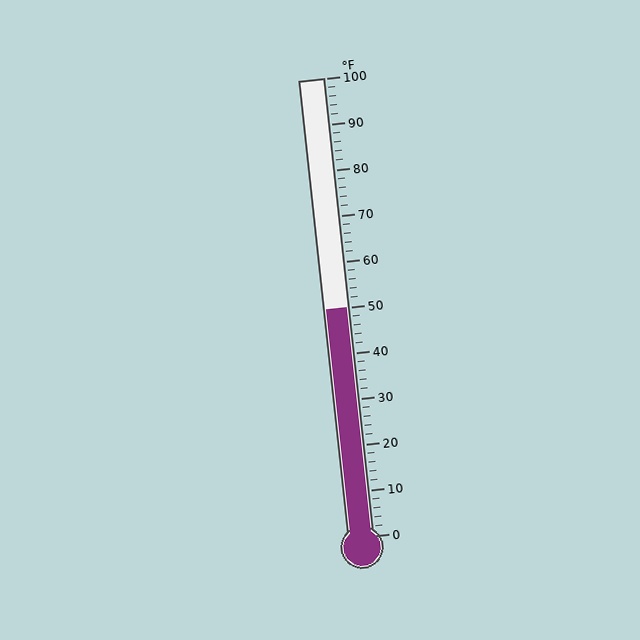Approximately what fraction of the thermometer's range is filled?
The thermometer is filled to approximately 50% of its range.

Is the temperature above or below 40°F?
The temperature is above 40°F.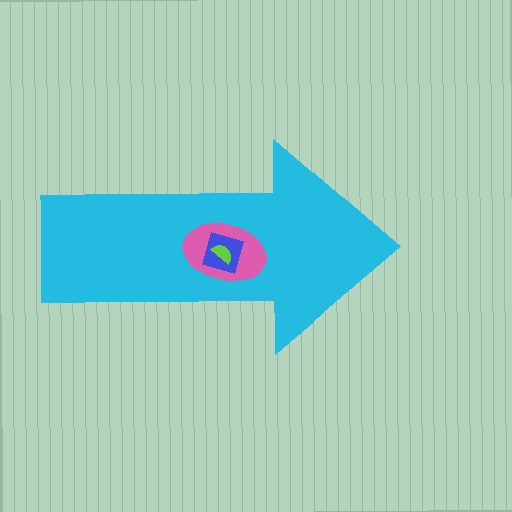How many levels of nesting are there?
4.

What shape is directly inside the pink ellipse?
The blue square.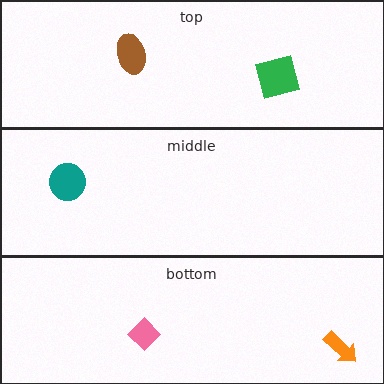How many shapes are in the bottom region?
2.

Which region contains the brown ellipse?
The top region.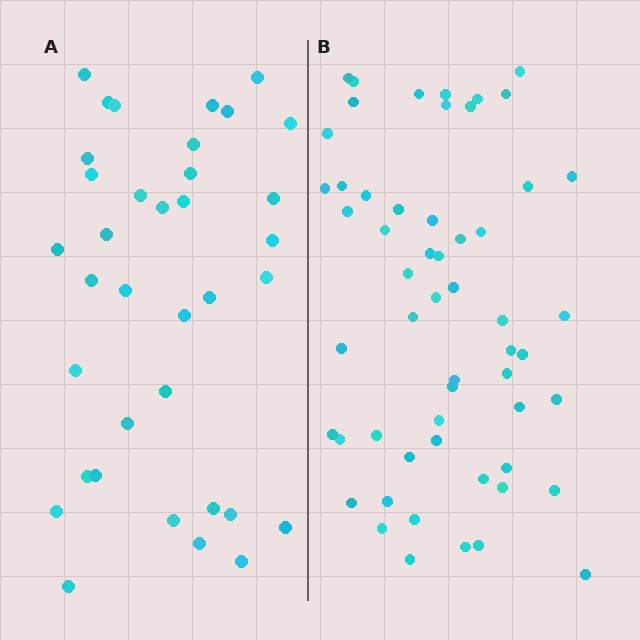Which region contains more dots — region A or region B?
Region B (the right region) has more dots.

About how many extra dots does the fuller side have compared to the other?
Region B has approximately 20 more dots than region A.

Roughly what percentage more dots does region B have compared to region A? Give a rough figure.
About 55% more.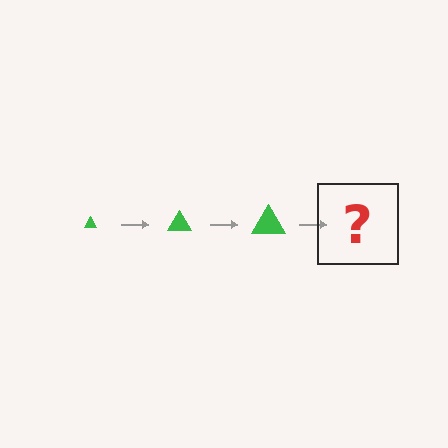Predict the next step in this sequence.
The next step is a green triangle, larger than the previous one.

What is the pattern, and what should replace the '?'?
The pattern is that the triangle gets progressively larger each step. The '?' should be a green triangle, larger than the previous one.